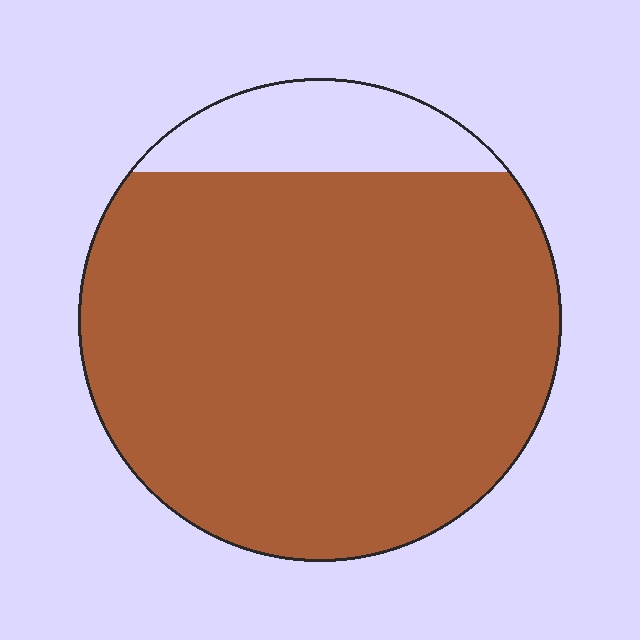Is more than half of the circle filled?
Yes.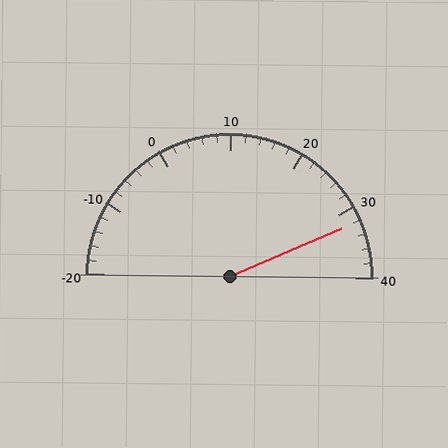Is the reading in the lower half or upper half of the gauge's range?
The reading is in the upper half of the range (-20 to 40).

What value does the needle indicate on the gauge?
The needle indicates approximately 32.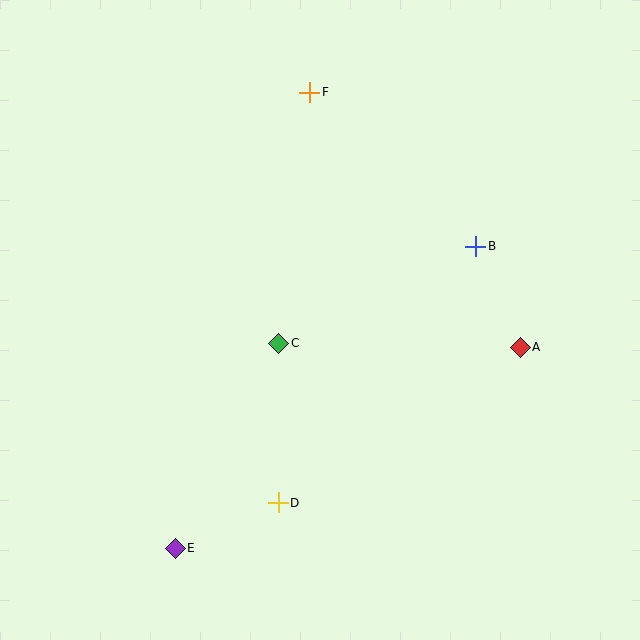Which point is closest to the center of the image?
Point C at (279, 343) is closest to the center.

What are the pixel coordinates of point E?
Point E is at (175, 548).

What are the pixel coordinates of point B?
Point B is at (476, 246).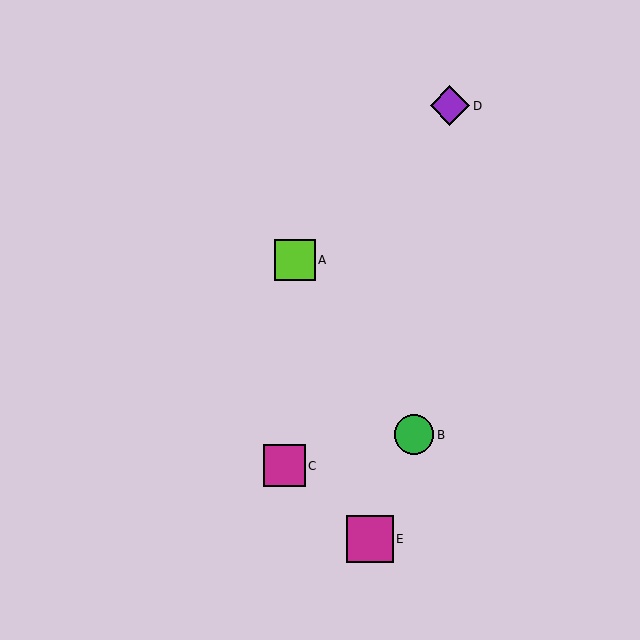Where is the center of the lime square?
The center of the lime square is at (295, 260).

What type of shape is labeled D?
Shape D is a purple diamond.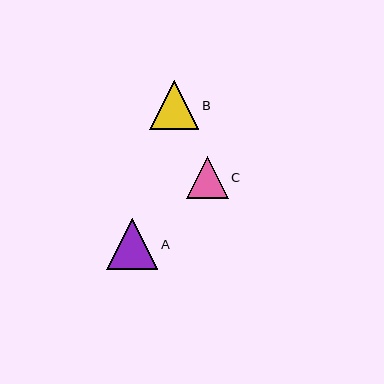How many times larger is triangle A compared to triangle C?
Triangle A is approximately 1.2 times the size of triangle C.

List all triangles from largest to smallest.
From largest to smallest: A, B, C.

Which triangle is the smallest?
Triangle C is the smallest with a size of approximately 42 pixels.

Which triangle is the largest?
Triangle A is the largest with a size of approximately 51 pixels.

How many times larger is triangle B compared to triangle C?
Triangle B is approximately 1.2 times the size of triangle C.